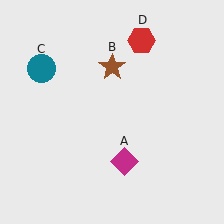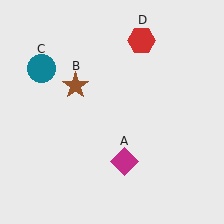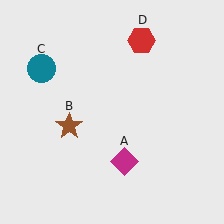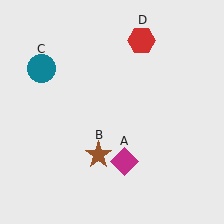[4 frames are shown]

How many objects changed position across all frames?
1 object changed position: brown star (object B).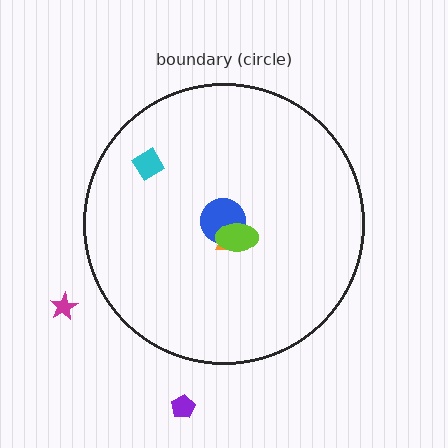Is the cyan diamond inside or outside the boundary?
Inside.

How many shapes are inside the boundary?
4 inside, 2 outside.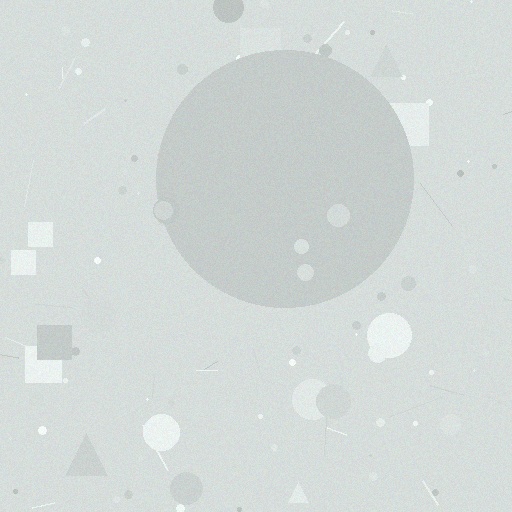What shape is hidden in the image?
A circle is hidden in the image.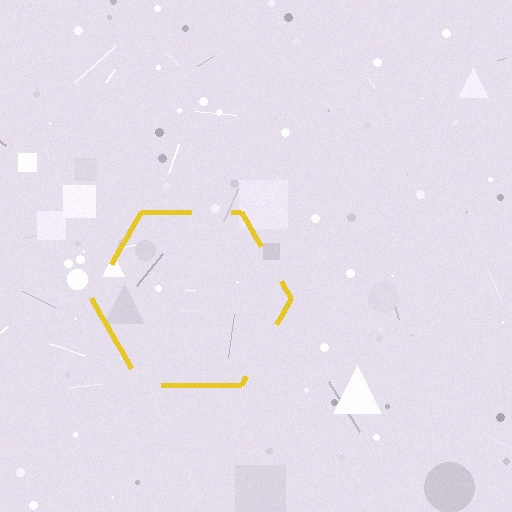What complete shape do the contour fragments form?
The contour fragments form a hexagon.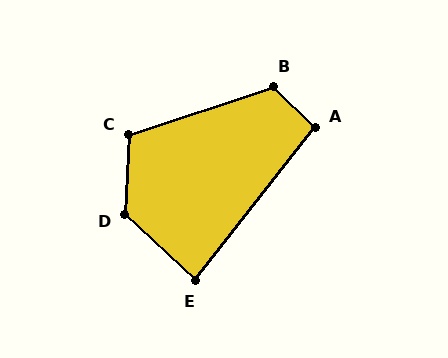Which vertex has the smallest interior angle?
E, at approximately 85 degrees.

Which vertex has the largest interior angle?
D, at approximately 130 degrees.